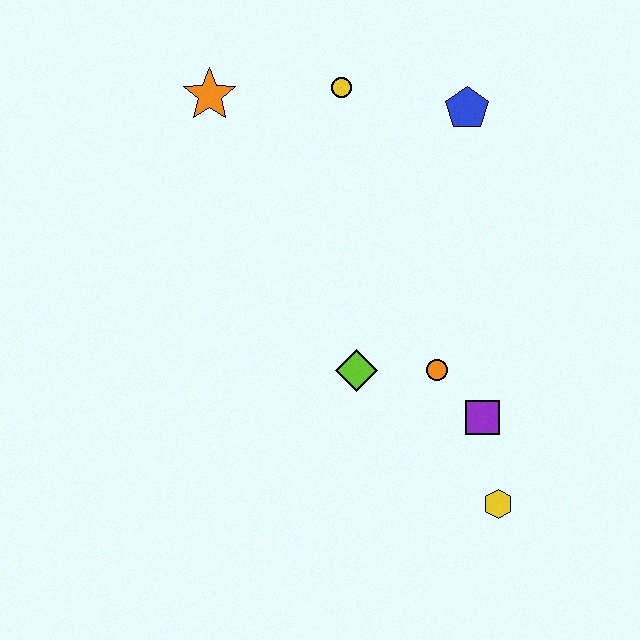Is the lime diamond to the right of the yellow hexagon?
No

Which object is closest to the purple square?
The orange circle is closest to the purple square.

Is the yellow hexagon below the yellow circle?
Yes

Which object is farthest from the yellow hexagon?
The orange star is farthest from the yellow hexagon.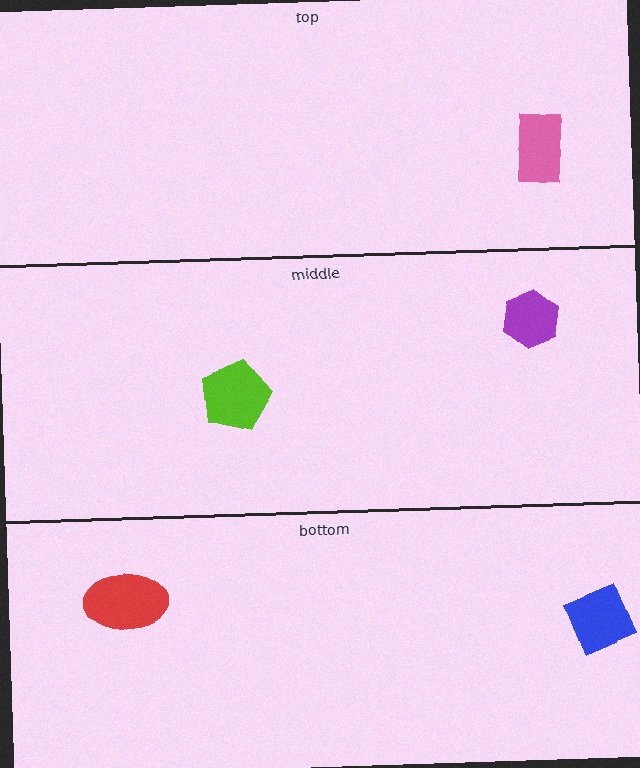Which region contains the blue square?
The bottom region.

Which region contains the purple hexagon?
The middle region.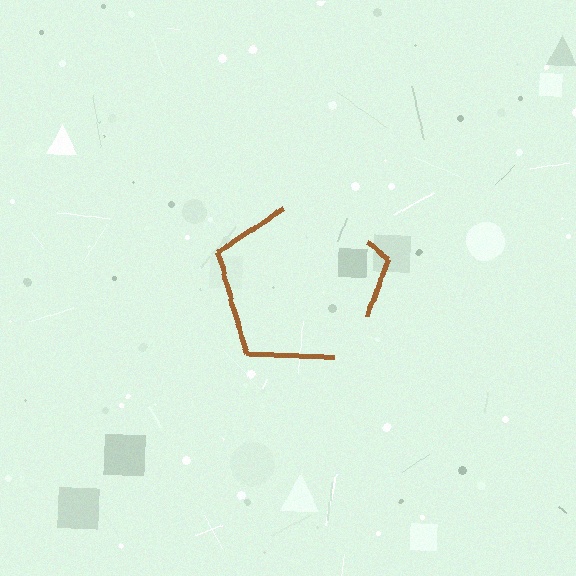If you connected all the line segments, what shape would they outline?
They would outline a pentagon.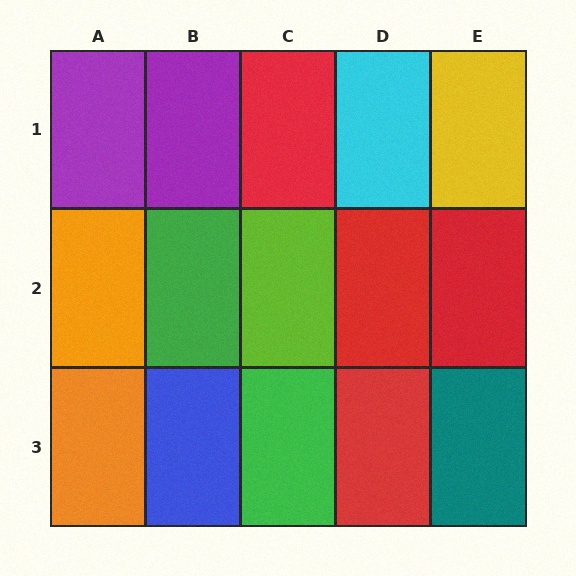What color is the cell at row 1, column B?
Purple.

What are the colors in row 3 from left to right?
Orange, blue, green, red, teal.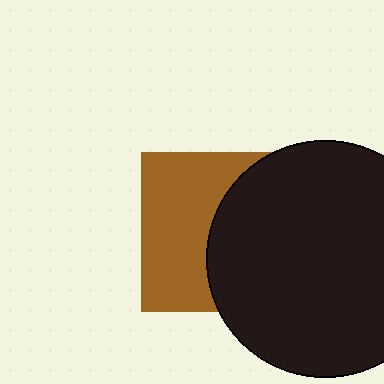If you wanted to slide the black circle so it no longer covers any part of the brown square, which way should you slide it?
Slide it right — that is the most direct way to separate the two shapes.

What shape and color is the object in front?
The object in front is a black circle.